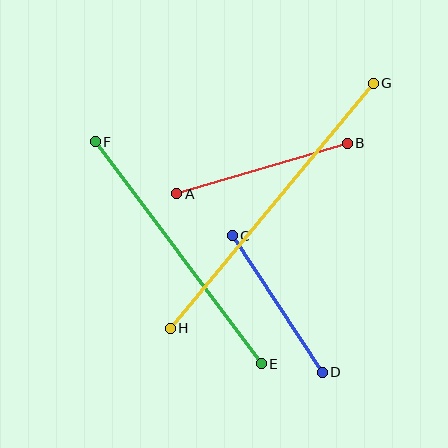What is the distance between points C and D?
The distance is approximately 163 pixels.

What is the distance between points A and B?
The distance is approximately 178 pixels.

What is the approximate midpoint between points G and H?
The midpoint is at approximately (272, 206) pixels.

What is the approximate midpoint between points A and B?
The midpoint is at approximately (262, 168) pixels.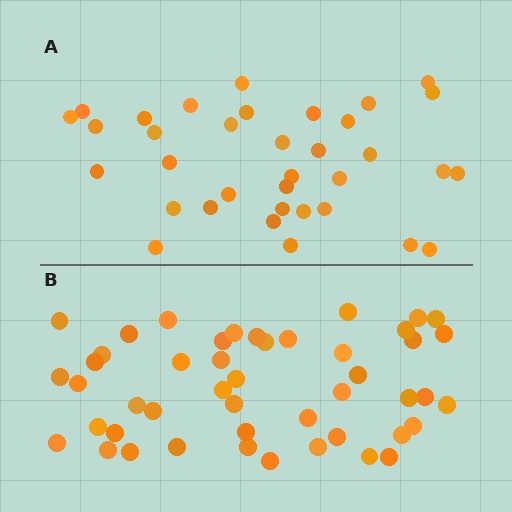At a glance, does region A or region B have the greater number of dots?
Region B (the bottom region) has more dots.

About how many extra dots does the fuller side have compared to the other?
Region B has roughly 12 or so more dots than region A.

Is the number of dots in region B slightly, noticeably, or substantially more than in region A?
Region B has noticeably more, but not dramatically so. The ratio is roughly 1.3 to 1.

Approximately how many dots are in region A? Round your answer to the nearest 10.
About 40 dots. (The exact count is 35, which rounds to 40.)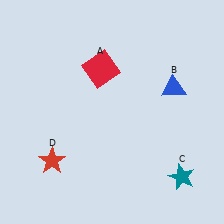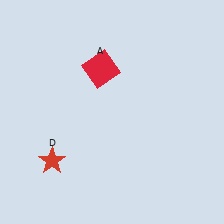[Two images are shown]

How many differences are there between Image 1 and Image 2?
There are 2 differences between the two images.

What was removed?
The blue triangle (B), the teal star (C) were removed in Image 2.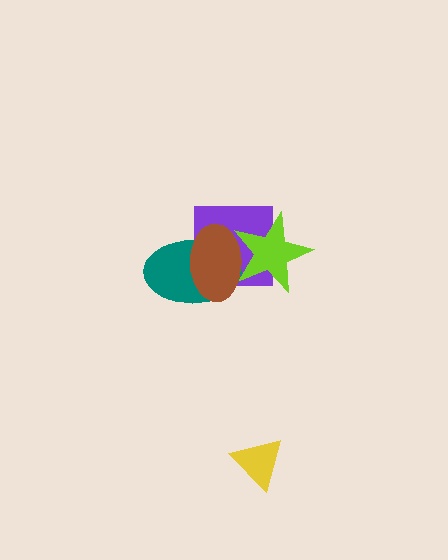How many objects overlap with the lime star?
3 objects overlap with the lime star.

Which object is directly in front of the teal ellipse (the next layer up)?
The lime star is directly in front of the teal ellipse.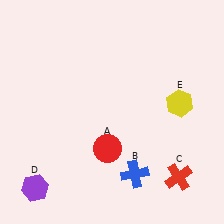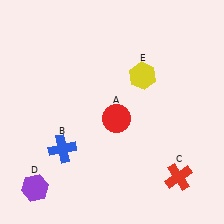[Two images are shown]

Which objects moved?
The objects that moved are: the red circle (A), the blue cross (B), the yellow hexagon (E).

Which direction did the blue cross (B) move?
The blue cross (B) moved left.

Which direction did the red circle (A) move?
The red circle (A) moved up.